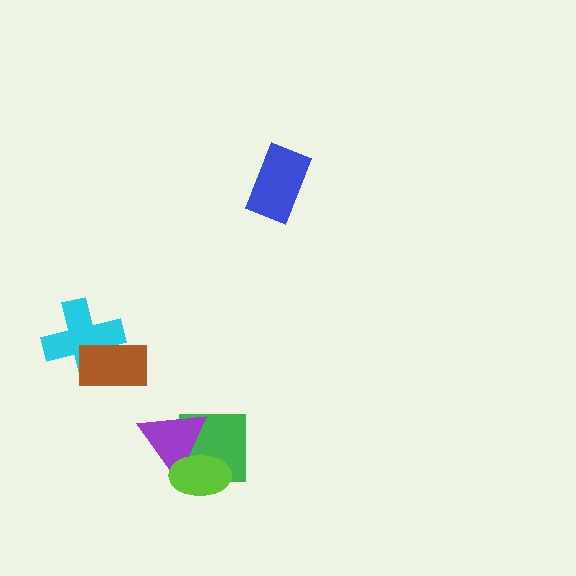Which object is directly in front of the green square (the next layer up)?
The purple triangle is directly in front of the green square.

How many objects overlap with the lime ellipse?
2 objects overlap with the lime ellipse.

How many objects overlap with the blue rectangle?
0 objects overlap with the blue rectangle.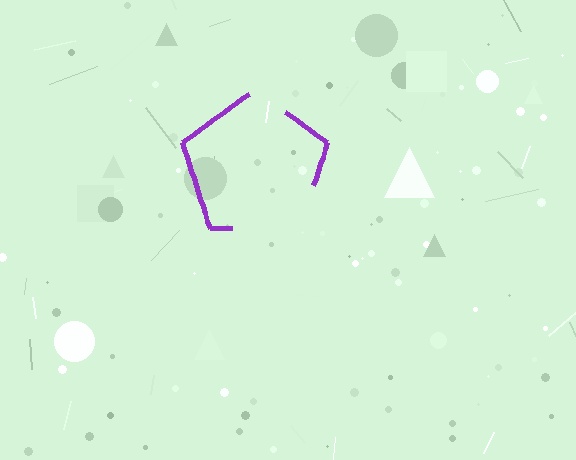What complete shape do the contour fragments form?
The contour fragments form a pentagon.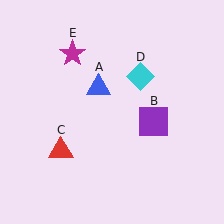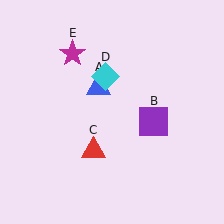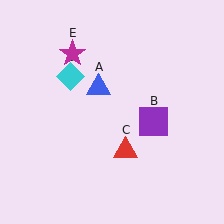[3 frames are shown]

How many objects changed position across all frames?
2 objects changed position: red triangle (object C), cyan diamond (object D).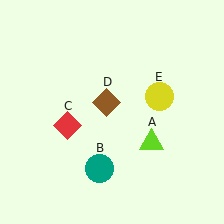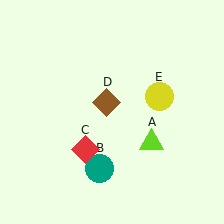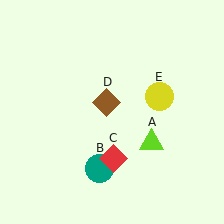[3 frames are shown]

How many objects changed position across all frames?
1 object changed position: red diamond (object C).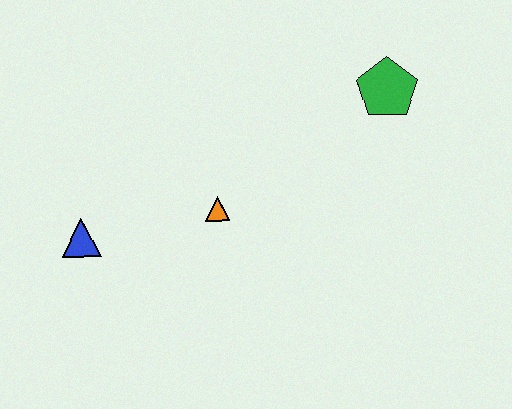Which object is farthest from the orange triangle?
The green pentagon is farthest from the orange triangle.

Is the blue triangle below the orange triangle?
Yes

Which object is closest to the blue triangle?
The orange triangle is closest to the blue triangle.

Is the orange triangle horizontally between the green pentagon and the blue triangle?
Yes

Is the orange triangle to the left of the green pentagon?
Yes